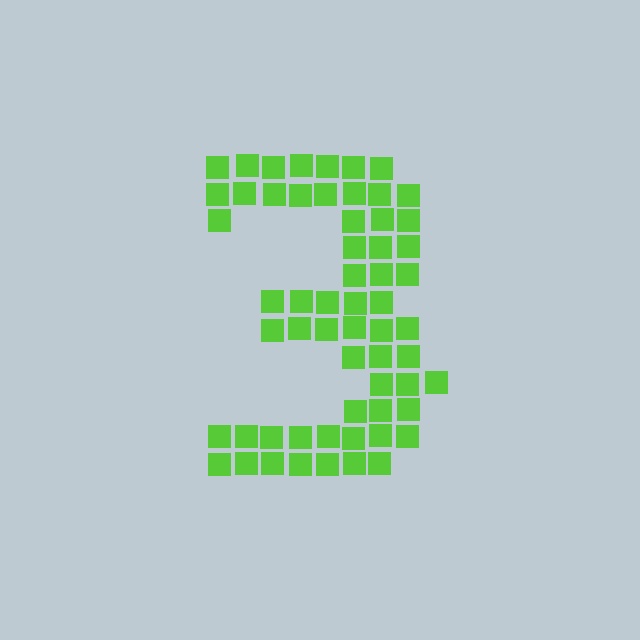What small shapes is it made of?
It is made of small squares.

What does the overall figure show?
The overall figure shows the digit 3.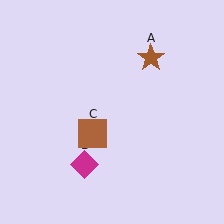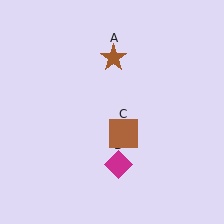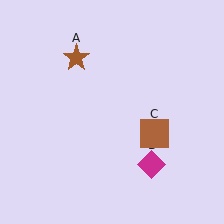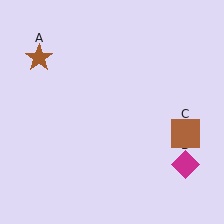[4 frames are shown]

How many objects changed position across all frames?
3 objects changed position: brown star (object A), magenta diamond (object B), brown square (object C).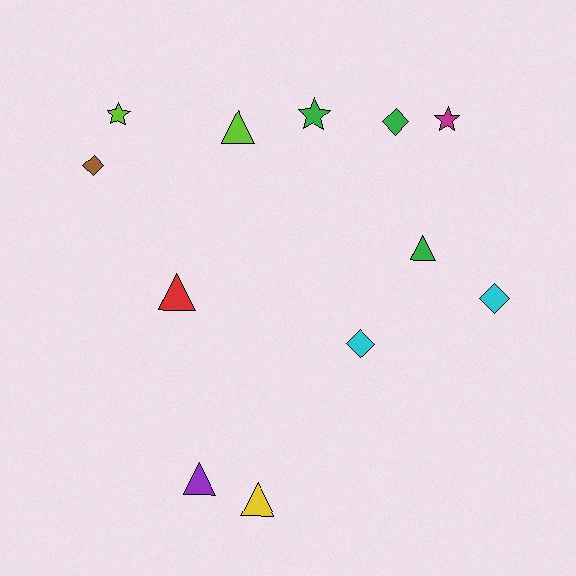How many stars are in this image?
There are 3 stars.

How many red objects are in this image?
There is 1 red object.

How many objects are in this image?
There are 12 objects.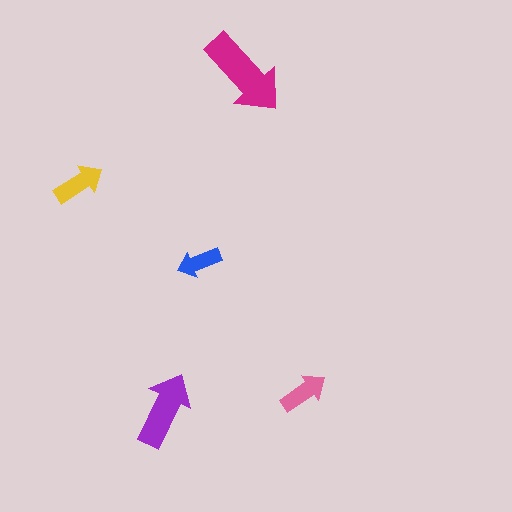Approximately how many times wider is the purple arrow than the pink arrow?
About 1.5 times wider.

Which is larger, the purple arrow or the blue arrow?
The purple one.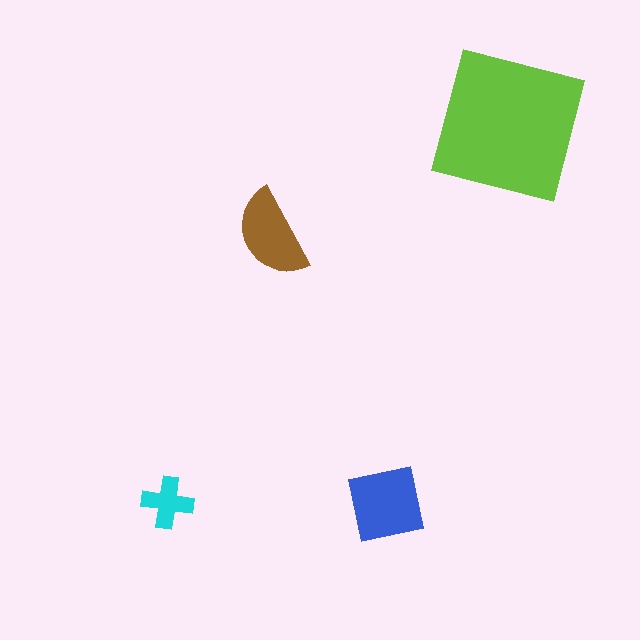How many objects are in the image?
There are 4 objects in the image.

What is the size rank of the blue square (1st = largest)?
2nd.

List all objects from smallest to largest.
The cyan cross, the brown semicircle, the blue square, the lime square.